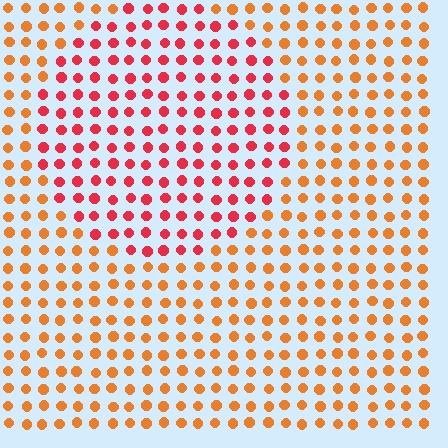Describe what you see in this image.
The image is filled with small orange elements in a uniform arrangement. A circle-shaped region is visible where the elements are tinted to a slightly different hue, forming a subtle color boundary.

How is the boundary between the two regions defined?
The boundary is defined purely by a slight shift in hue (about 34 degrees). Spacing, size, and orientation are identical on both sides.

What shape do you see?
I see a circle.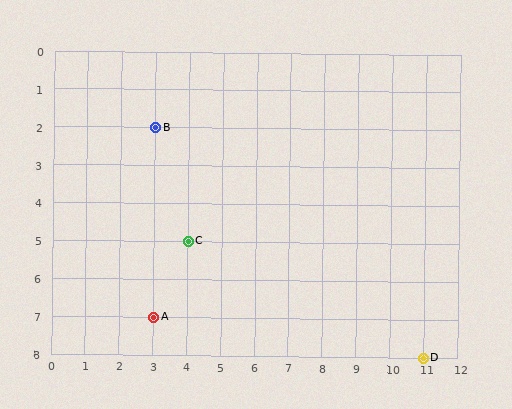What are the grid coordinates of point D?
Point D is at grid coordinates (11, 8).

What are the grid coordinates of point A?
Point A is at grid coordinates (3, 7).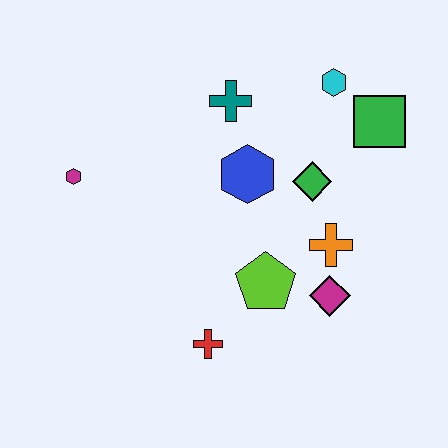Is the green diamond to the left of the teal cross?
No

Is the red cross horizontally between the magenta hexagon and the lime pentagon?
Yes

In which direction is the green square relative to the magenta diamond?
The green square is above the magenta diamond.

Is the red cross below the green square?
Yes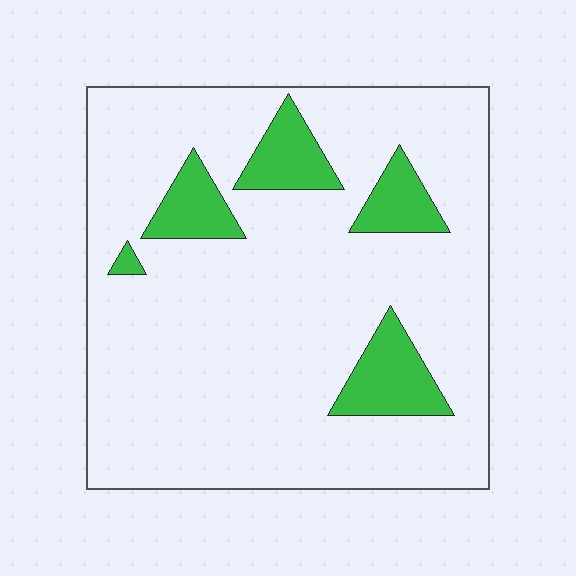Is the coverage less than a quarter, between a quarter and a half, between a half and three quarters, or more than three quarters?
Less than a quarter.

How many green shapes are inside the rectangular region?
5.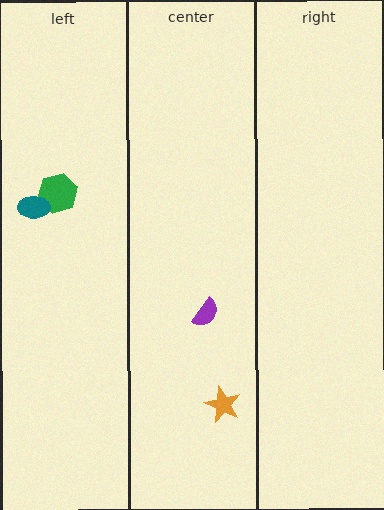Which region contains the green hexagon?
The left region.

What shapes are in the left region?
The green hexagon, the teal ellipse.